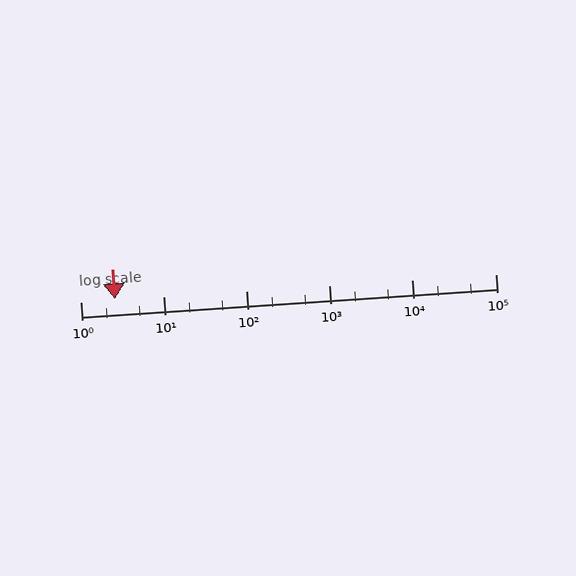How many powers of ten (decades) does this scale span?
The scale spans 5 decades, from 1 to 100000.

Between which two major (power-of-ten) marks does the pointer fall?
The pointer is between 1 and 10.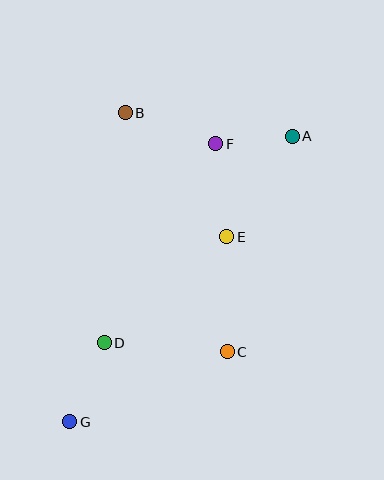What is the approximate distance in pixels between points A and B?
The distance between A and B is approximately 168 pixels.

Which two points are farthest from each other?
Points A and G are farthest from each other.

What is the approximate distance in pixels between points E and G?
The distance between E and G is approximately 243 pixels.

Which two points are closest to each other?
Points A and F are closest to each other.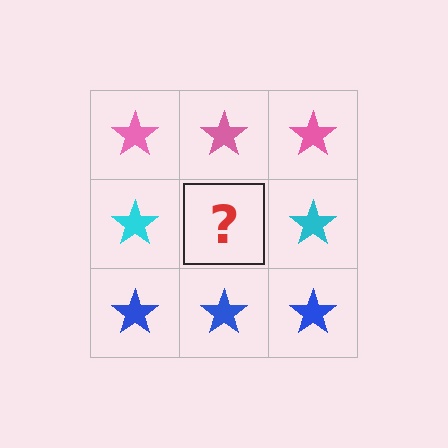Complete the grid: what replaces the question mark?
The question mark should be replaced with a cyan star.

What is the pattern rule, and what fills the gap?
The rule is that each row has a consistent color. The gap should be filled with a cyan star.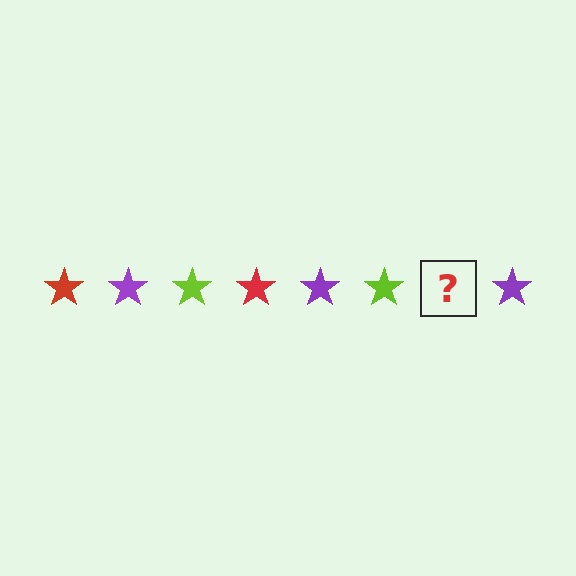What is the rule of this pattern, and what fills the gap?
The rule is that the pattern cycles through red, purple, lime stars. The gap should be filled with a red star.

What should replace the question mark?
The question mark should be replaced with a red star.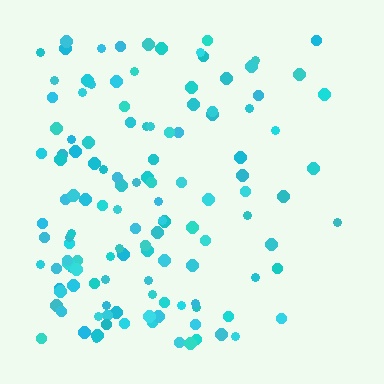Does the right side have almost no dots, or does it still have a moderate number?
Still a moderate number, just noticeably fewer than the left.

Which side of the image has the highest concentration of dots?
The left.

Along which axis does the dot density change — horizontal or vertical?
Horizontal.